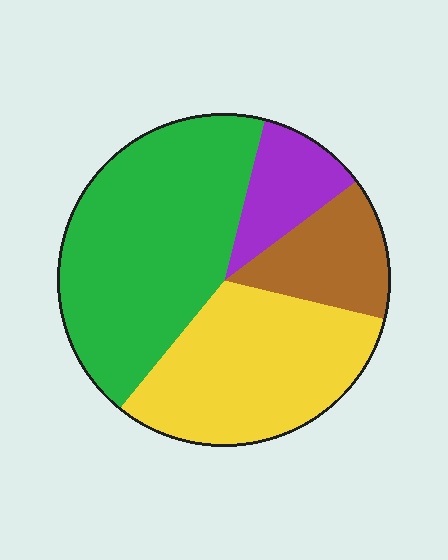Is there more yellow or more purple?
Yellow.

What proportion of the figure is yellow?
Yellow covers 32% of the figure.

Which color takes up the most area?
Green, at roughly 45%.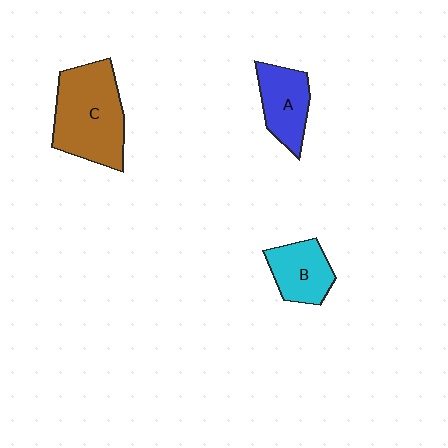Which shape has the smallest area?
Shape B (cyan).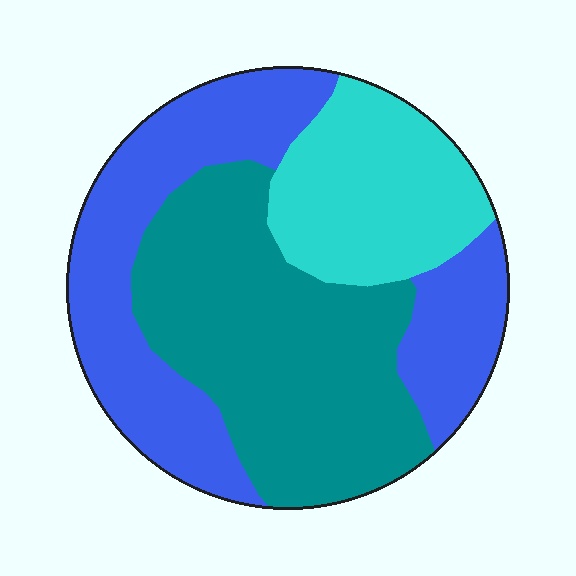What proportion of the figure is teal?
Teal takes up between a quarter and a half of the figure.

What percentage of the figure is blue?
Blue covers roughly 40% of the figure.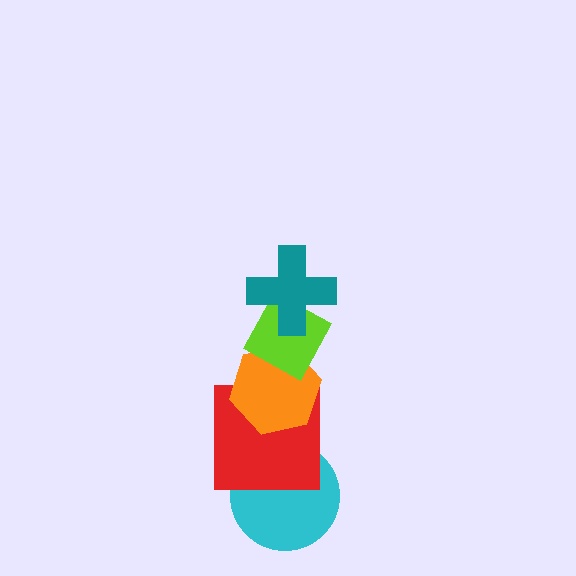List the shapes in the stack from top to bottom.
From top to bottom: the teal cross, the lime diamond, the orange hexagon, the red square, the cyan circle.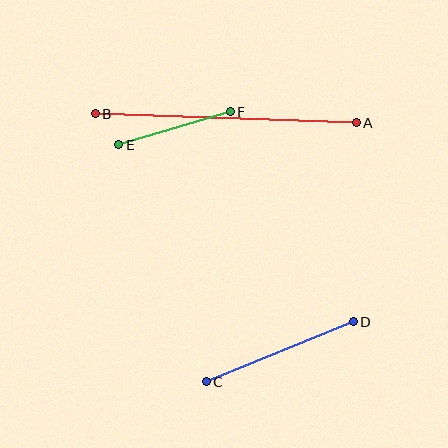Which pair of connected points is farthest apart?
Points A and B are farthest apart.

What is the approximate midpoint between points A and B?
The midpoint is at approximately (226, 118) pixels.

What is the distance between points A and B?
The distance is approximately 261 pixels.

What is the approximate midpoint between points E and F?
The midpoint is at approximately (175, 128) pixels.